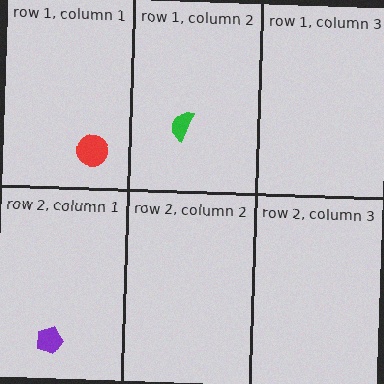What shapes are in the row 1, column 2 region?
The green semicircle.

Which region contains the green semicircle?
The row 1, column 2 region.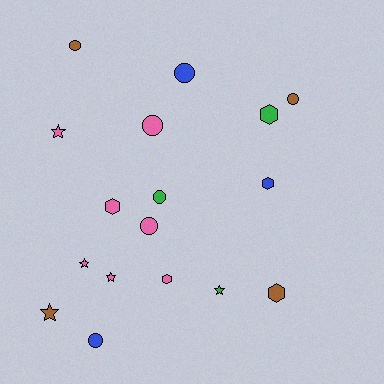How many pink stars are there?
There are 3 pink stars.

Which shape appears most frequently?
Circle, with 7 objects.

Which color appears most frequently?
Pink, with 7 objects.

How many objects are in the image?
There are 17 objects.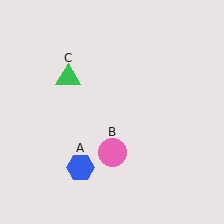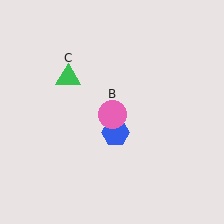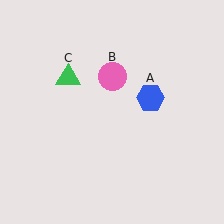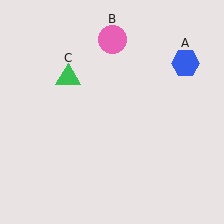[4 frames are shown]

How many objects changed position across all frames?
2 objects changed position: blue hexagon (object A), pink circle (object B).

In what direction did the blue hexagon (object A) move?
The blue hexagon (object A) moved up and to the right.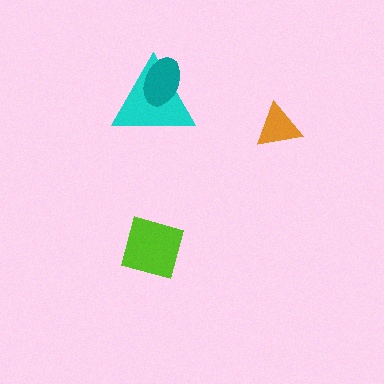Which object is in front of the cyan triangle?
The teal ellipse is in front of the cyan triangle.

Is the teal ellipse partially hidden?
No, no other shape covers it.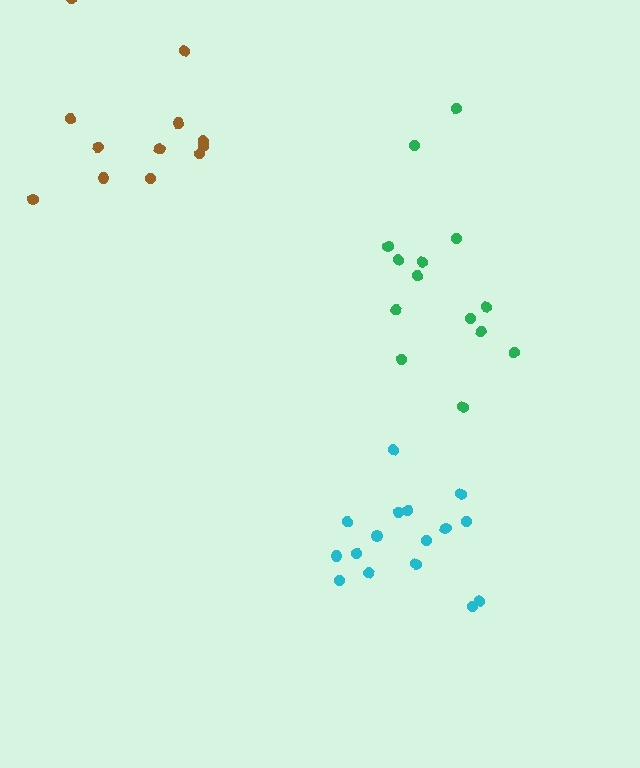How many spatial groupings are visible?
There are 3 spatial groupings.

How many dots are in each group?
Group 1: 12 dots, Group 2: 16 dots, Group 3: 14 dots (42 total).